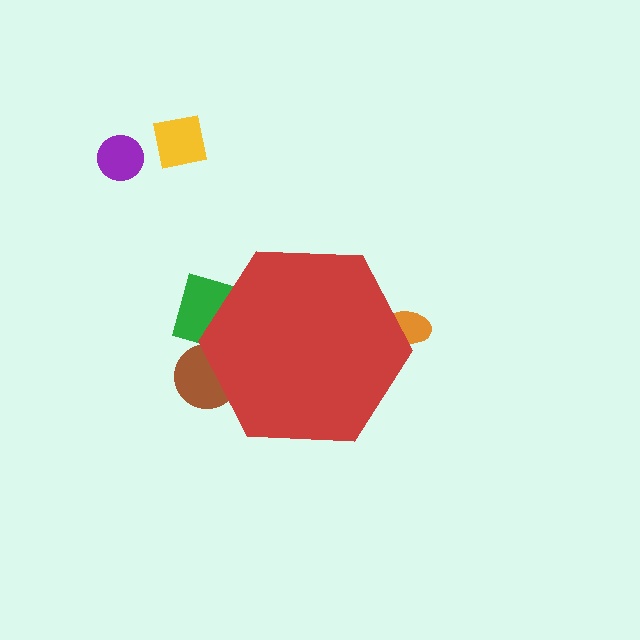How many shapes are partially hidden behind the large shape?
3 shapes are partially hidden.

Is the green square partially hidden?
Yes, the green square is partially hidden behind the red hexagon.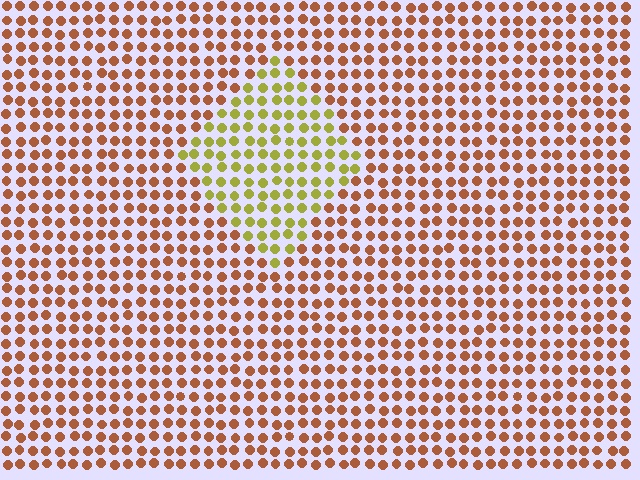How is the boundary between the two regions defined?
The boundary is defined purely by a slight shift in hue (about 49 degrees). Spacing, size, and orientation are identical on both sides.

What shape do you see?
I see a diamond.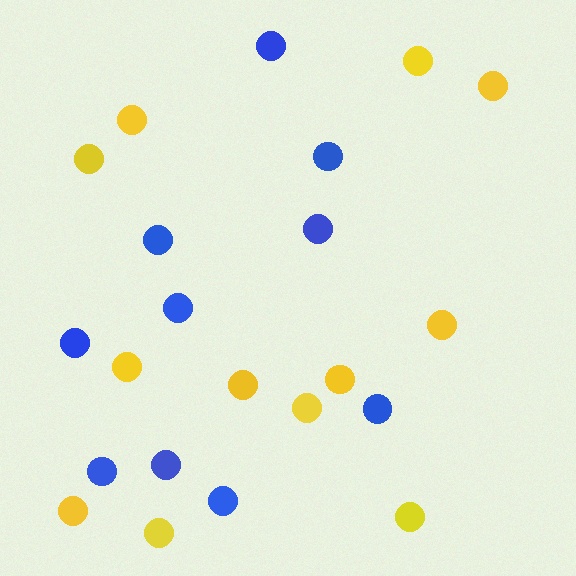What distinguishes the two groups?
There are 2 groups: one group of yellow circles (12) and one group of blue circles (10).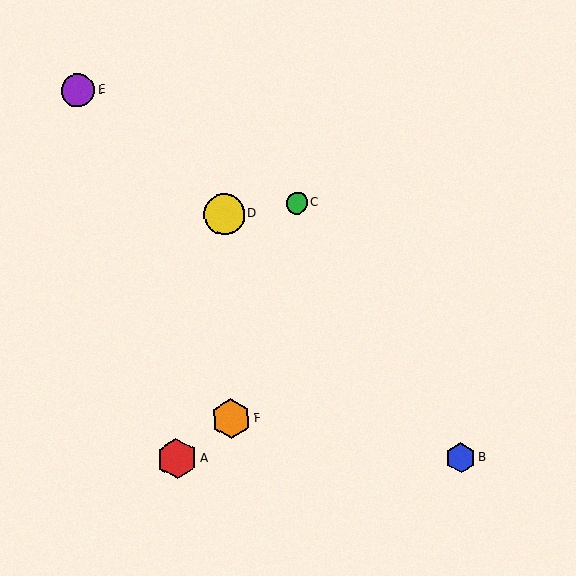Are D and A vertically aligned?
No, D is at x≈224 and A is at x≈177.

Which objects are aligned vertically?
Objects D, F are aligned vertically.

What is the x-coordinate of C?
Object C is at x≈297.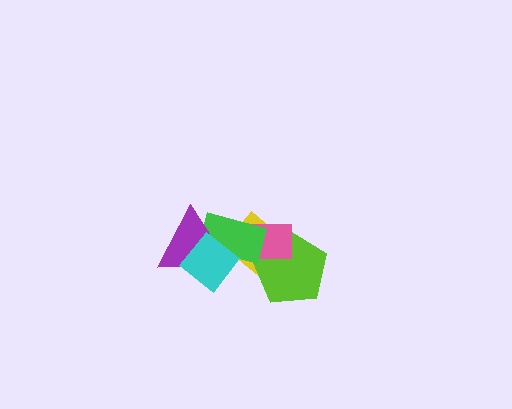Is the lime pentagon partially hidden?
Yes, it is partially covered by another shape.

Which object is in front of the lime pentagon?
The pink rectangle is in front of the lime pentagon.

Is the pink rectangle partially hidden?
Yes, it is partially covered by another shape.